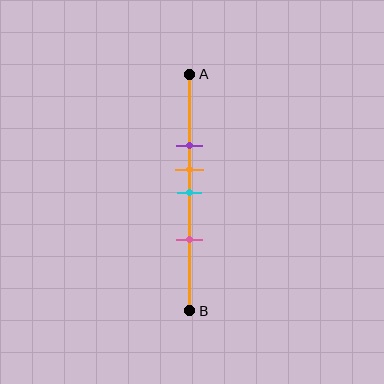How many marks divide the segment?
There are 4 marks dividing the segment.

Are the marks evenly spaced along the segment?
No, the marks are not evenly spaced.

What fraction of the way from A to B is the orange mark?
The orange mark is approximately 40% (0.4) of the way from A to B.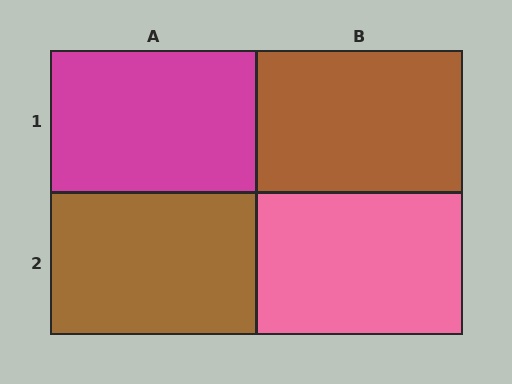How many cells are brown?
2 cells are brown.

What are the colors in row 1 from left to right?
Magenta, brown.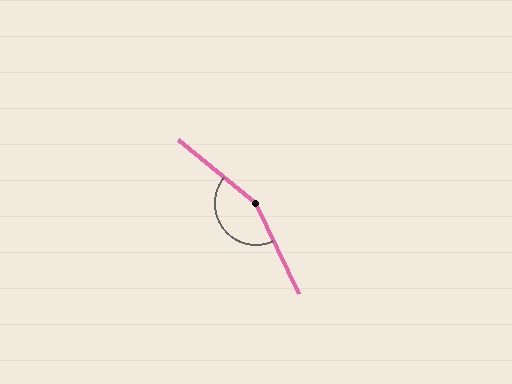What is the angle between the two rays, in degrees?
Approximately 154 degrees.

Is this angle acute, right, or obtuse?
It is obtuse.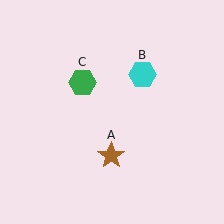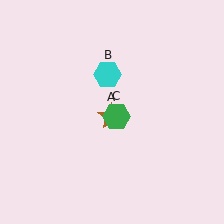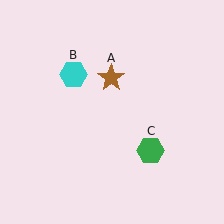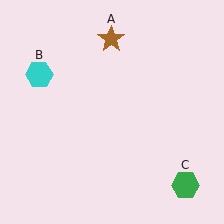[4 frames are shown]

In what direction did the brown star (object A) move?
The brown star (object A) moved up.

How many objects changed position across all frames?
3 objects changed position: brown star (object A), cyan hexagon (object B), green hexagon (object C).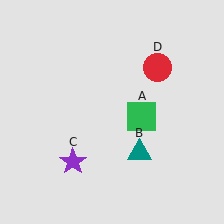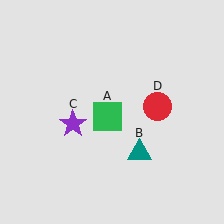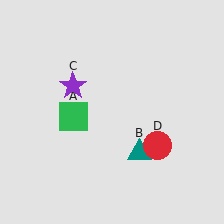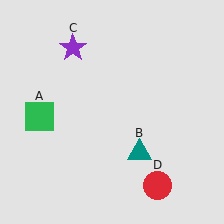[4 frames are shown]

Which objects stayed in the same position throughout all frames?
Teal triangle (object B) remained stationary.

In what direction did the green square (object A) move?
The green square (object A) moved left.